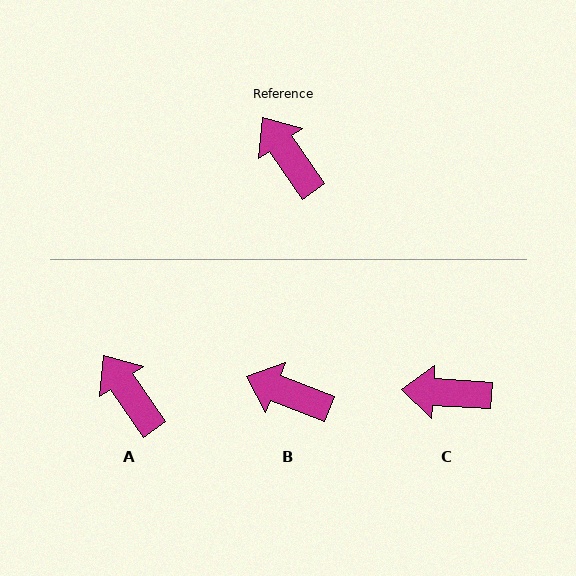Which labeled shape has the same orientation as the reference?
A.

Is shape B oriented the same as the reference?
No, it is off by about 34 degrees.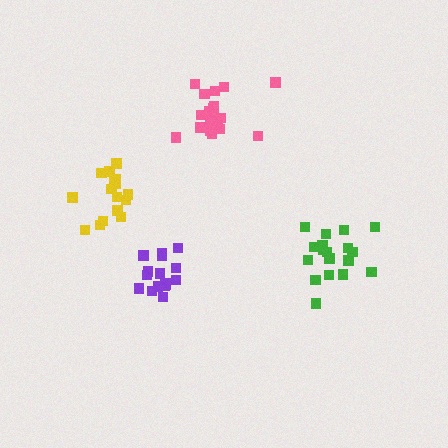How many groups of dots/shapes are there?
There are 4 groups.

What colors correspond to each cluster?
The clusters are colored: pink, green, yellow, purple.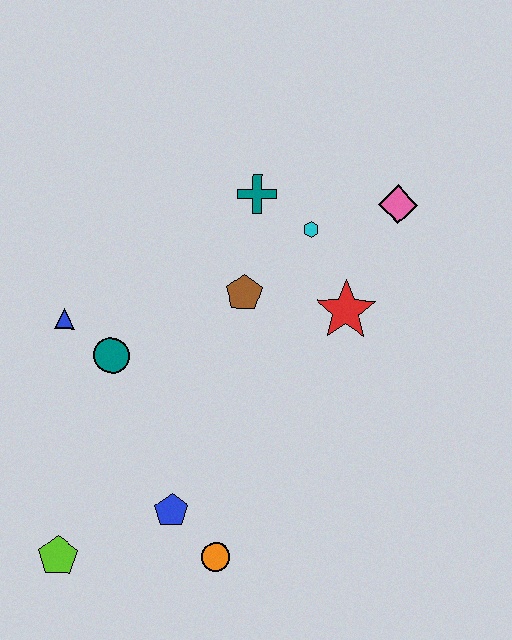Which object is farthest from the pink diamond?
The lime pentagon is farthest from the pink diamond.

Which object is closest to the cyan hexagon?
The teal cross is closest to the cyan hexagon.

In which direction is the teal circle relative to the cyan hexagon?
The teal circle is to the left of the cyan hexagon.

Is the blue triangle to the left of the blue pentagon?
Yes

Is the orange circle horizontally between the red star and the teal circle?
Yes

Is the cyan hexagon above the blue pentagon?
Yes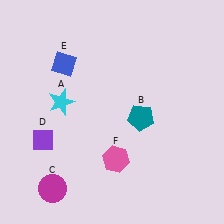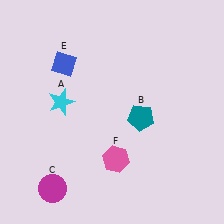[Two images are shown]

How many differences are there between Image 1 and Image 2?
There is 1 difference between the two images.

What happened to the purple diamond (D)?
The purple diamond (D) was removed in Image 2. It was in the bottom-left area of Image 1.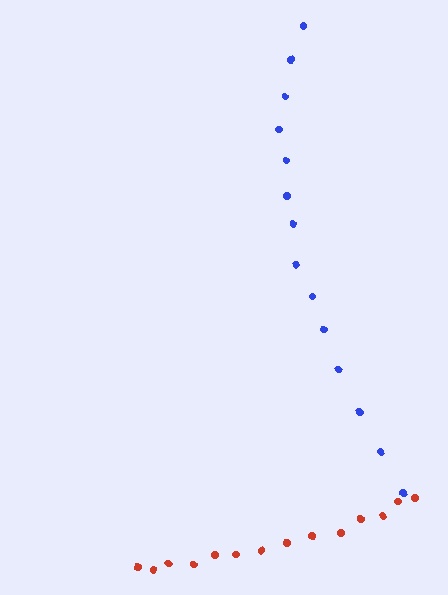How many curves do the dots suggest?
There are 2 distinct paths.